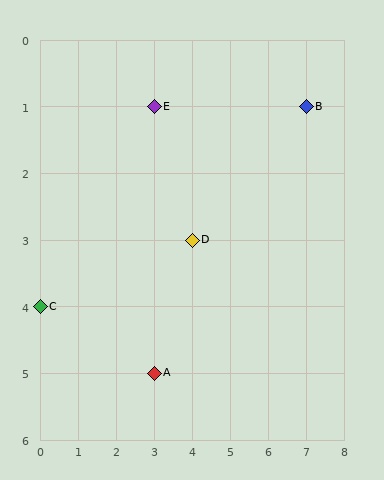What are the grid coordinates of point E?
Point E is at grid coordinates (3, 1).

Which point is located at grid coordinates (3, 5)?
Point A is at (3, 5).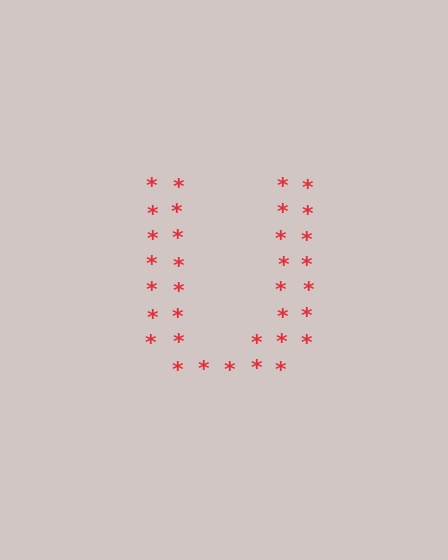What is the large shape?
The large shape is the letter U.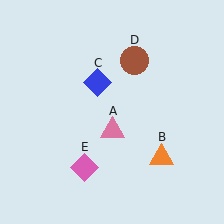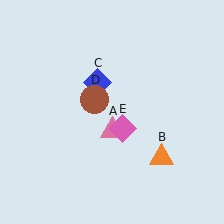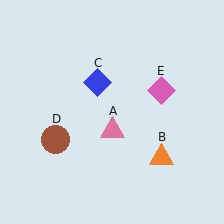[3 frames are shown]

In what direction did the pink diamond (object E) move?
The pink diamond (object E) moved up and to the right.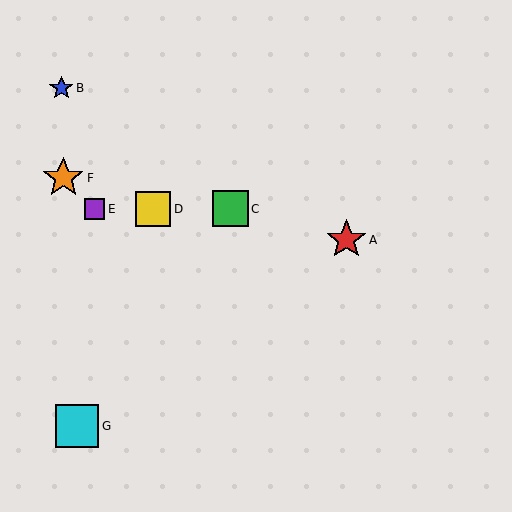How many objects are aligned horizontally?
3 objects (C, D, E) are aligned horizontally.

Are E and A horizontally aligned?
No, E is at y≈209 and A is at y≈240.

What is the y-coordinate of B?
Object B is at y≈88.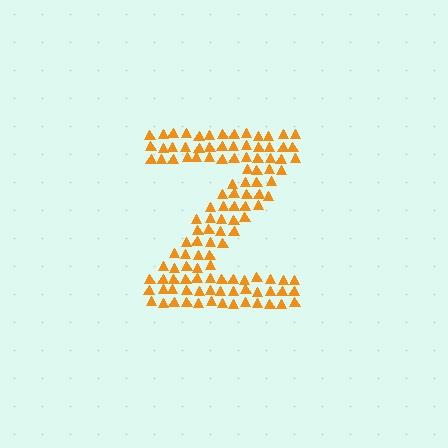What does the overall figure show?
The overall figure shows the letter Z.